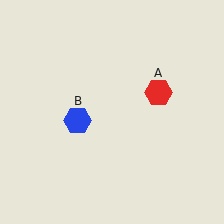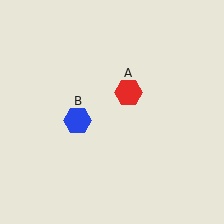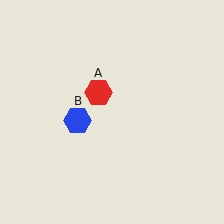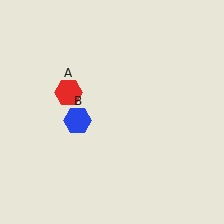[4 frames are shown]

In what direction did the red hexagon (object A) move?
The red hexagon (object A) moved left.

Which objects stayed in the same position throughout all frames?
Blue hexagon (object B) remained stationary.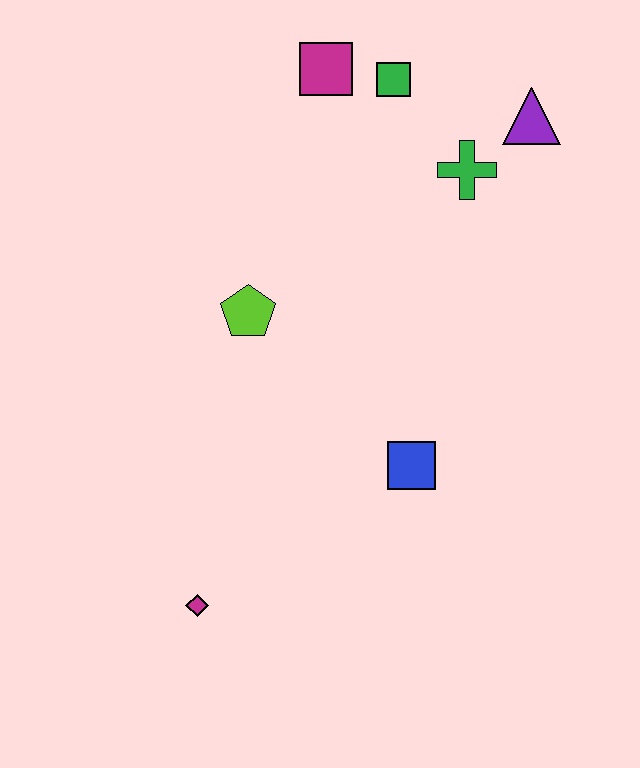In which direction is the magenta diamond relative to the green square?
The magenta diamond is below the green square.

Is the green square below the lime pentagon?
No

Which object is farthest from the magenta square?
The magenta diamond is farthest from the magenta square.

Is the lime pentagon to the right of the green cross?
No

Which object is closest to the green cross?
The purple triangle is closest to the green cross.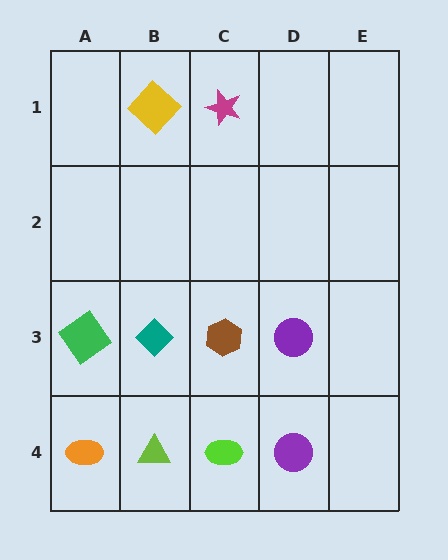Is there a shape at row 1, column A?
No, that cell is empty.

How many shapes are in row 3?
4 shapes.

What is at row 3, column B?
A teal diamond.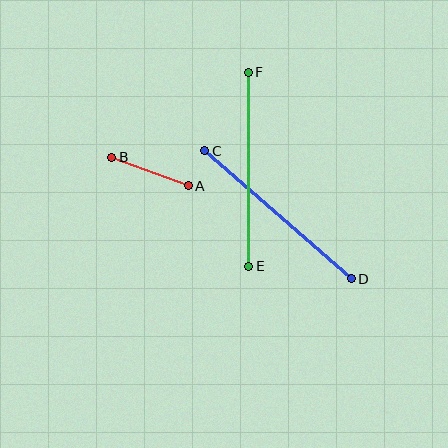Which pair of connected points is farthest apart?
Points C and D are farthest apart.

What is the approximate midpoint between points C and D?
The midpoint is at approximately (278, 215) pixels.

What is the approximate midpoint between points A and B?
The midpoint is at approximately (150, 172) pixels.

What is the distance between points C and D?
The distance is approximately 195 pixels.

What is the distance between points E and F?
The distance is approximately 194 pixels.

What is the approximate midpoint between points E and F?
The midpoint is at approximately (248, 169) pixels.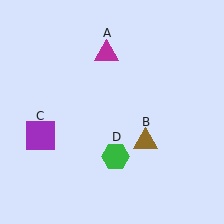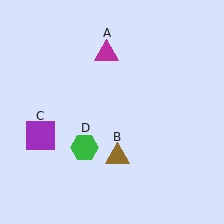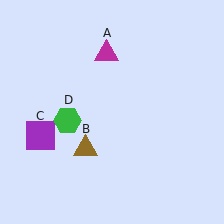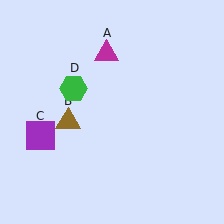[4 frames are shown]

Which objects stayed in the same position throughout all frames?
Magenta triangle (object A) and purple square (object C) remained stationary.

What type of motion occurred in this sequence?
The brown triangle (object B), green hexagon (object D) rotated clockwise around the center of the scene.